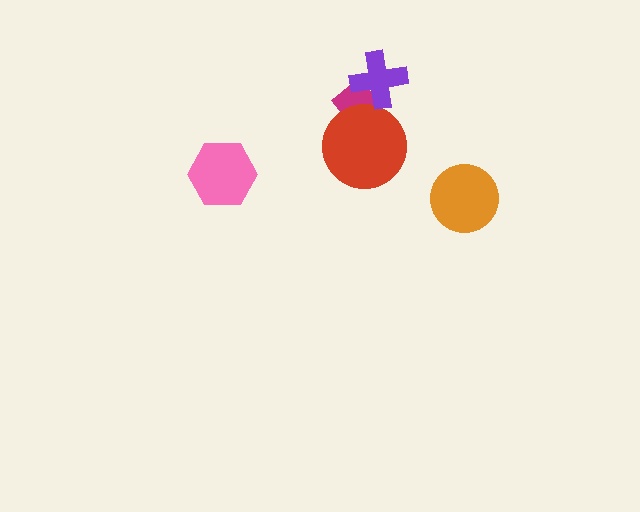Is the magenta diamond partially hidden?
Yes, it is partially covered by another shape.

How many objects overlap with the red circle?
1 object overlaps with the red circle.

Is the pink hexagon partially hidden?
No, no other shape covers it.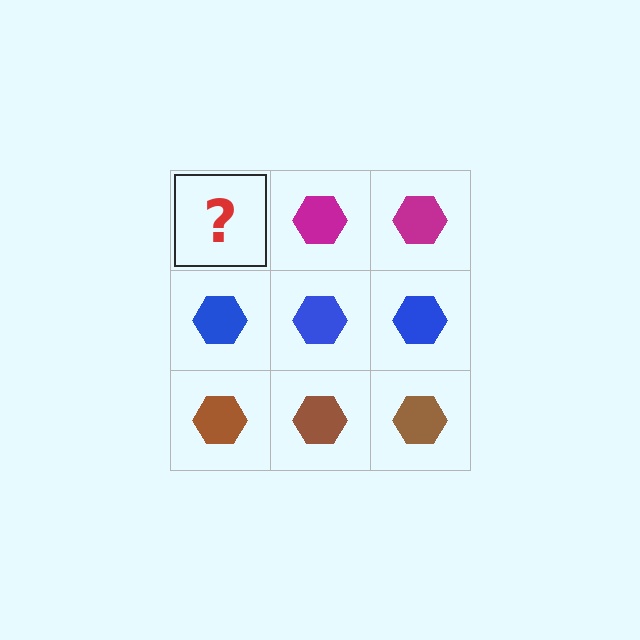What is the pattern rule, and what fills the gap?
The rule is that each row has a consistent color. The gap should be filled with a magenta hexagon.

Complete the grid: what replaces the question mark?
The question mark should be replaced with a magenta hexagon.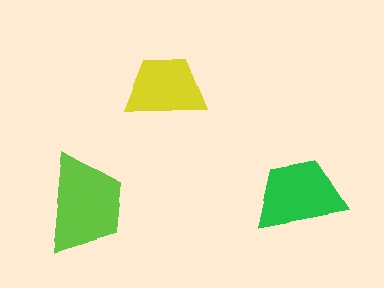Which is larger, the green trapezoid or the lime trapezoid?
The lime one.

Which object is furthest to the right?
The green trapezoid is rightmost.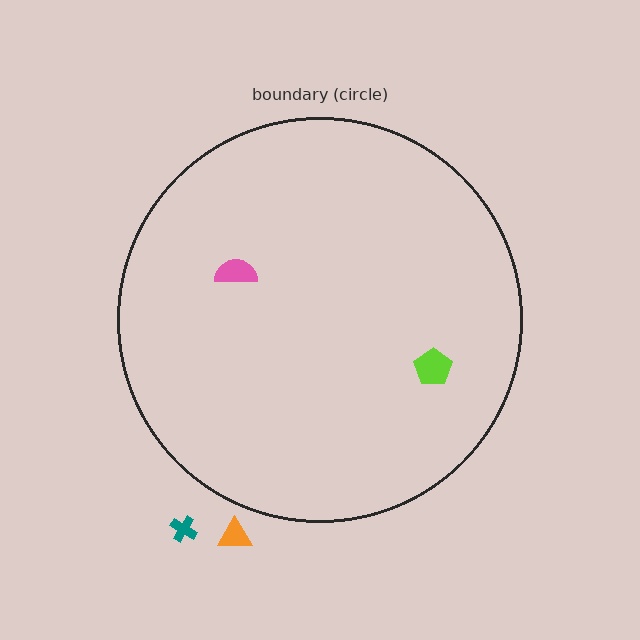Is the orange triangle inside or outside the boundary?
Outside.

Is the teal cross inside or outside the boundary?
Outside.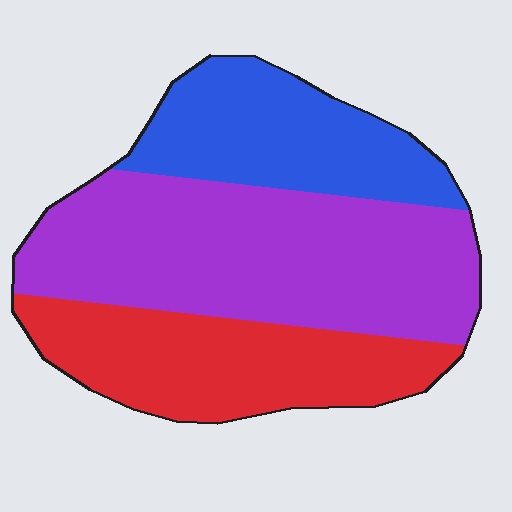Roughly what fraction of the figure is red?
Red takes up about one quarter (1/4) of the figure.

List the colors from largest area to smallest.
From largest to smallest: purple, red, blue.